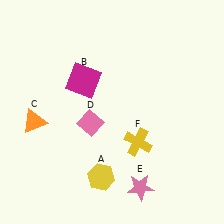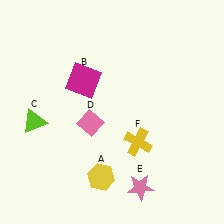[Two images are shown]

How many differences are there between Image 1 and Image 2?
There is 1 difference between the two images.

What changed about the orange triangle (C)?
In Image 1, C is orange. In Image 2, it changed to lime.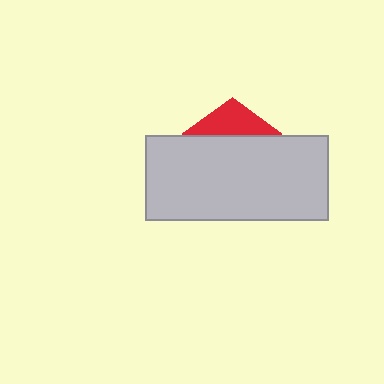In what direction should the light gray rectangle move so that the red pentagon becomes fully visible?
The light gray rectangle should move down. That is the shortest direction to clear the overlap and leave the red pentagon fully visible.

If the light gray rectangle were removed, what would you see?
You would see the complete red pentagon.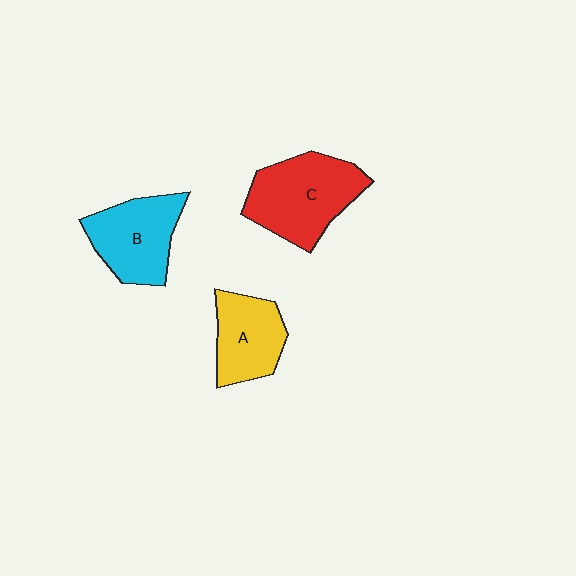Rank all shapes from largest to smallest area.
From largest to smallest: C (red), B (cyan), A (yellow).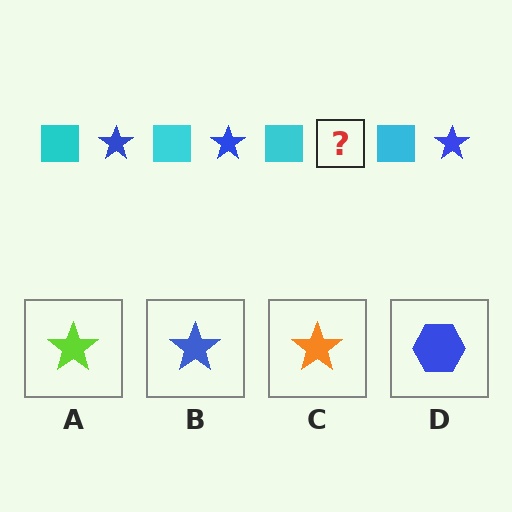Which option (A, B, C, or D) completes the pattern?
B.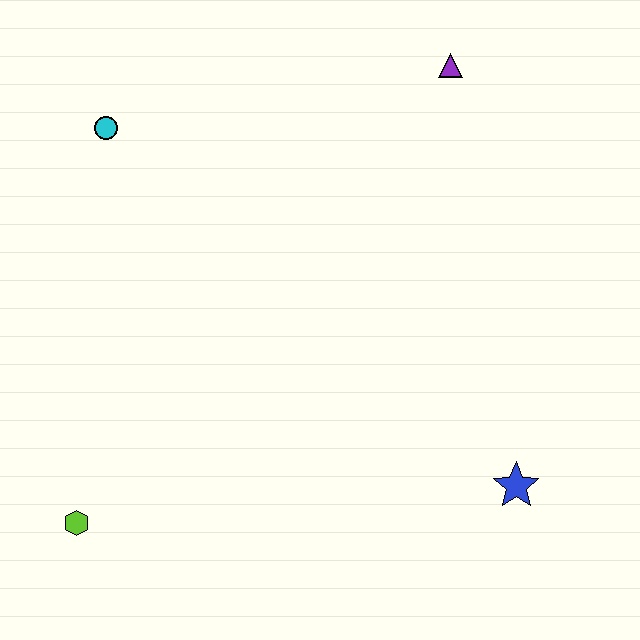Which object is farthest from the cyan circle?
The blue star is farthest from the cyan circle.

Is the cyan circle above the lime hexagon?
Yes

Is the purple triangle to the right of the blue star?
No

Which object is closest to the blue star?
The purple triangle is closest to the blue star.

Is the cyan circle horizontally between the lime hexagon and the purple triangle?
Yes